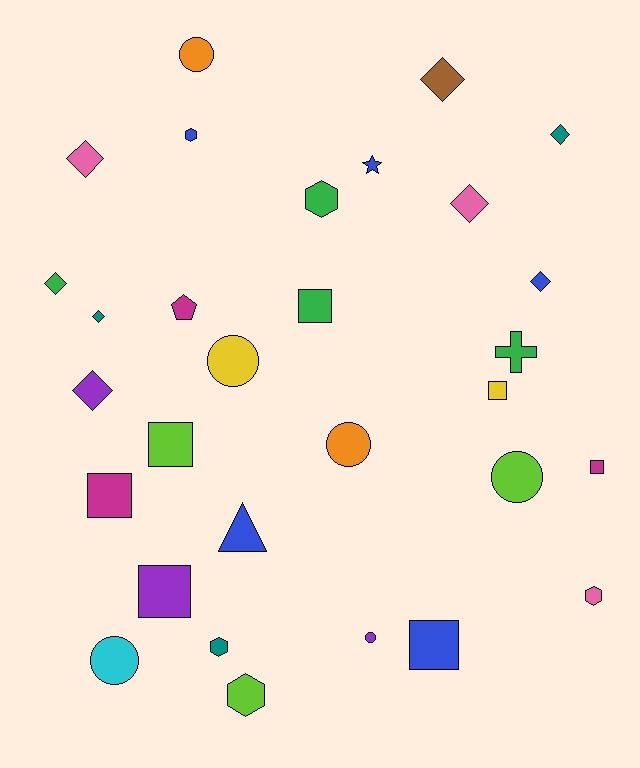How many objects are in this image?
There are 30 objects.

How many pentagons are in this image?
There is 1 pentagon.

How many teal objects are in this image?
There are 3 teal objects.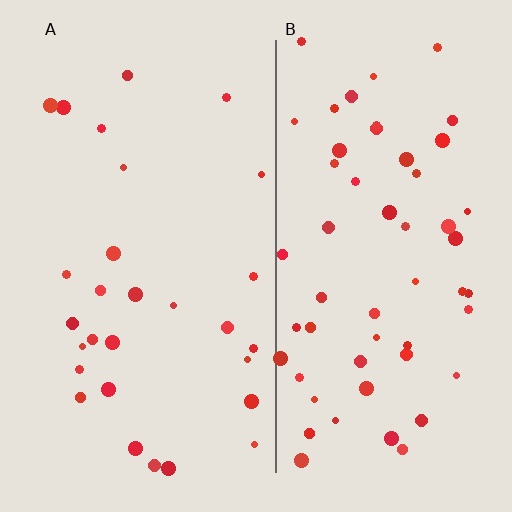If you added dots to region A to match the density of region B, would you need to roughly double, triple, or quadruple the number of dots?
Approximately double.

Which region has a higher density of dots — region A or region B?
B (the right).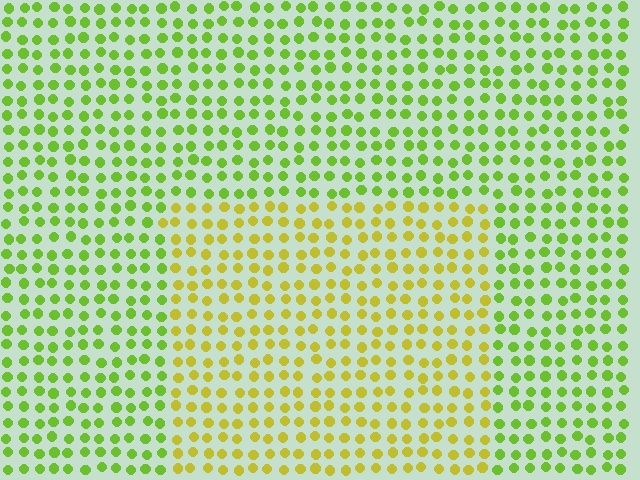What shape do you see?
I see a rectangle.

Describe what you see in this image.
The image is filled with small lime elements in a uniform arrangement. A rectangle-shaped region is visible where the elements are tinted to a slightly different hue, forming a subtle color boundary.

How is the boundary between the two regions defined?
The boundary is defined purely by a slight shift in hue (about 36 degrees). Spacing, size, and orientation are identical on both sides.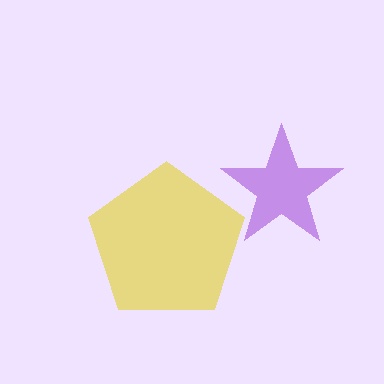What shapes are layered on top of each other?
The layered shapes are: a purple star, a yellow pentagon.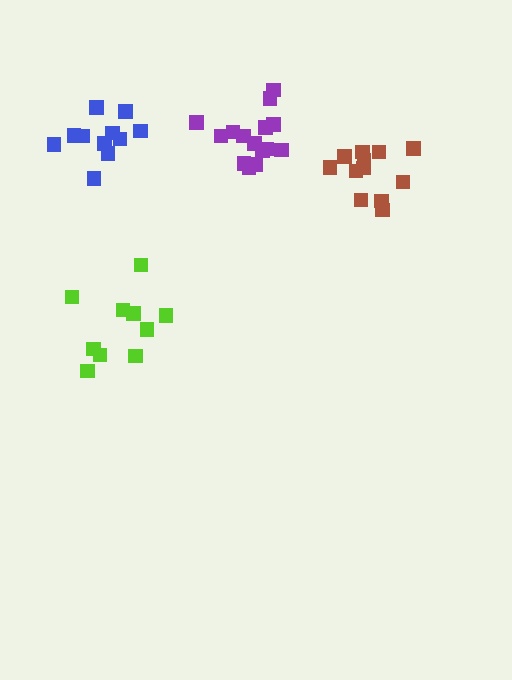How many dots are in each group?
Group 1: 10 dots, Group 2: 12 dots, Group 3: 15 dots, Group 4: 11 dots (48 total).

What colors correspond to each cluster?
The clusters are colored: lime, brown, purple, blue.